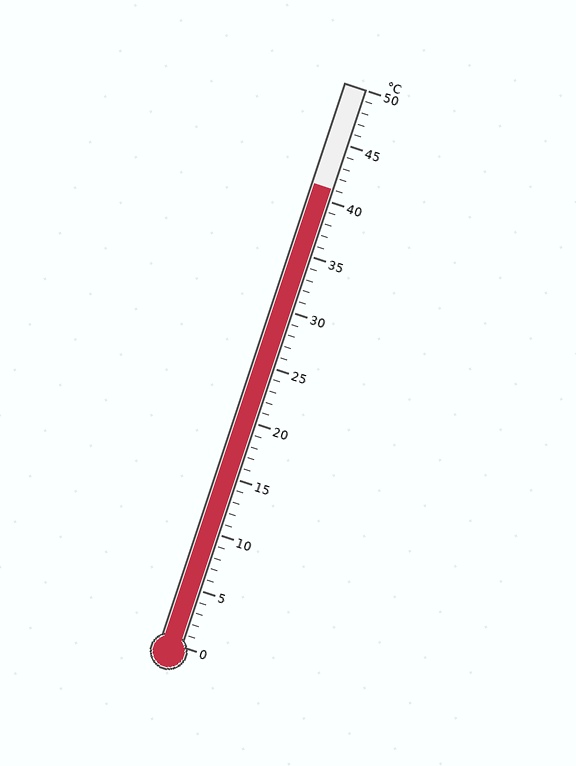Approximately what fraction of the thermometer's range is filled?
The thermometer is filled to approximately 80% of its range.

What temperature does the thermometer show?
The thermometer shows approximately 41°C.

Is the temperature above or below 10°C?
The temperature is above 10°C.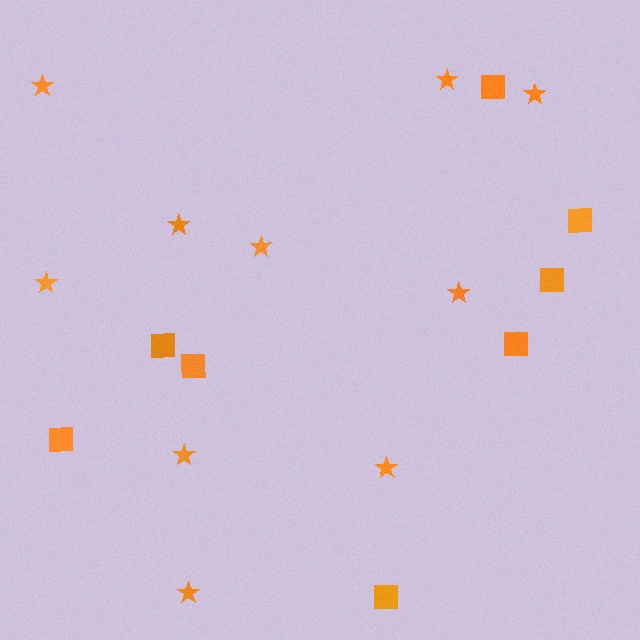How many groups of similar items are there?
There are 2 groups: one group of squares (8) and one group of stars (10).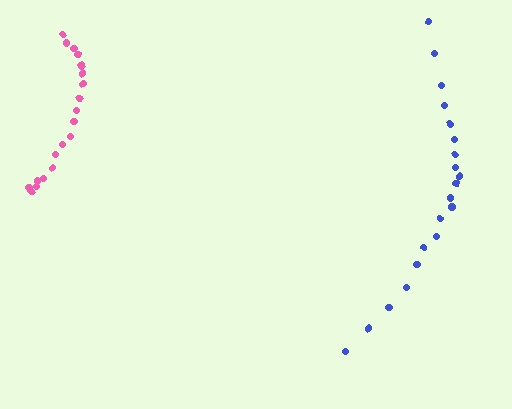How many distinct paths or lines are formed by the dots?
There are 2 distinct paths.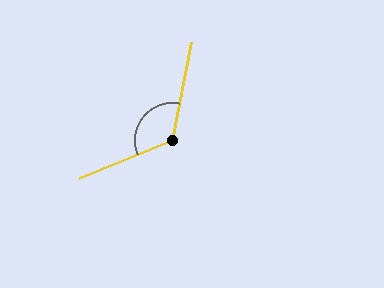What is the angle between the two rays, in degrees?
Approximately 123 degrees.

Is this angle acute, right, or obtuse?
It is obtuse.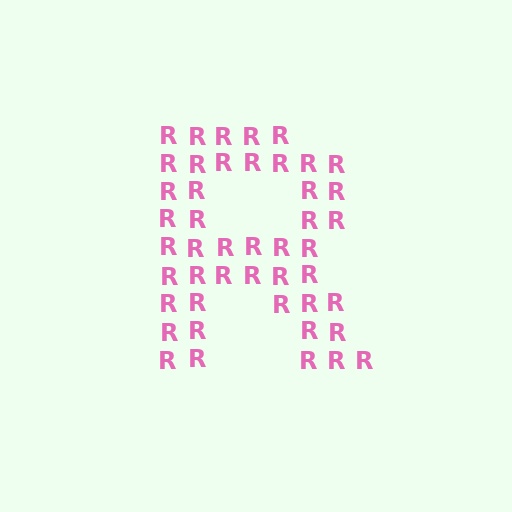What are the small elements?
The small elements are letter R's.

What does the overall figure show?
The overall figure shows the letter R.